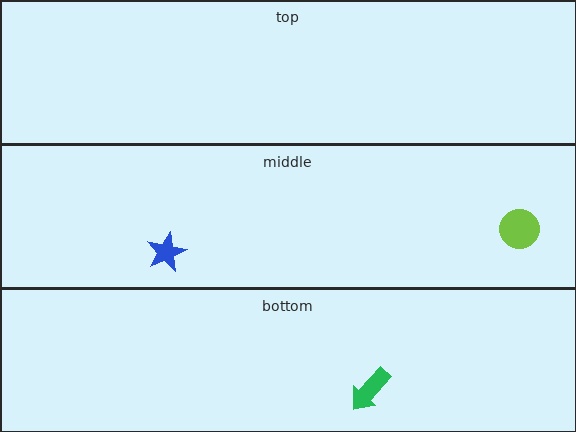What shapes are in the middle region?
The blue star, the lime circle.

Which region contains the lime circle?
The middle region.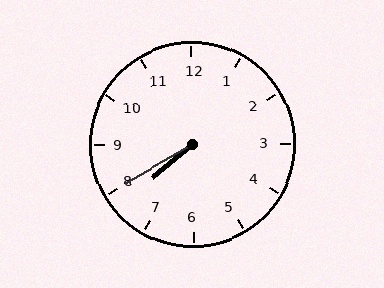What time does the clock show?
7:40.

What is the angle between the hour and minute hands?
Approximately 10 degrees.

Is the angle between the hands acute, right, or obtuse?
It is acute.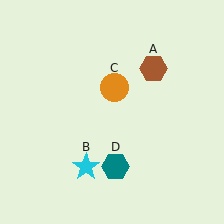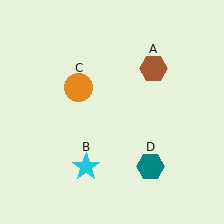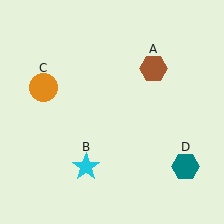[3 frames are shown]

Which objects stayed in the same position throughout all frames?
Brown hexagon (object A) and cyan star (object B) remained stationary.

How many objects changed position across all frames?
2 objects changed position: orange circle (object C), teal hexagon (object D).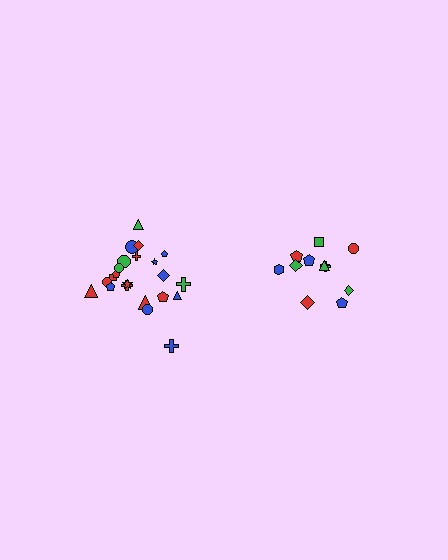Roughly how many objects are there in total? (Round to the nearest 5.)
Roughly 35 objects in total.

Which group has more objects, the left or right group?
The left group.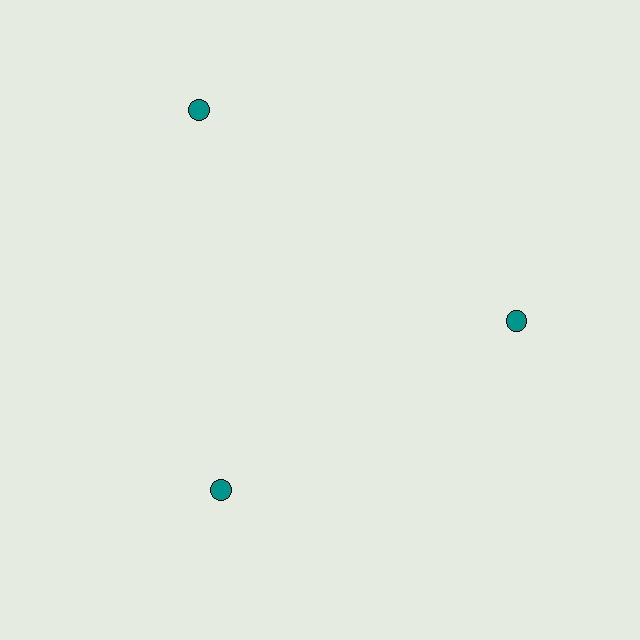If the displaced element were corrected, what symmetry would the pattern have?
It would have 3-fold rotational symmetry — the pattern would map onto itself every 120 degrees.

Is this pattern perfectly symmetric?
No. The 3 teal circles are arranged in a ring, but one element near the 11 o'clock position is pushed outward from the center, breaking the 3-fold rotational symmetry.